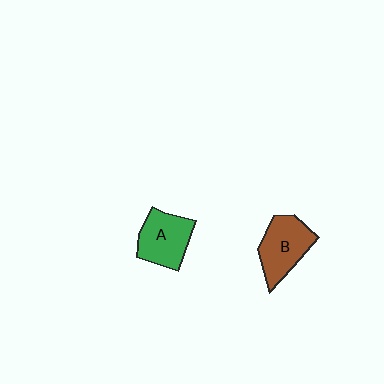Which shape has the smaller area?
Shape A (green).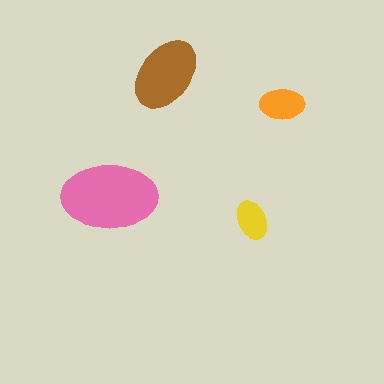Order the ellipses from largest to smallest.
the pink one, the brown one, the orange one, the yellow one.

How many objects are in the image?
There are 4 objects in the image.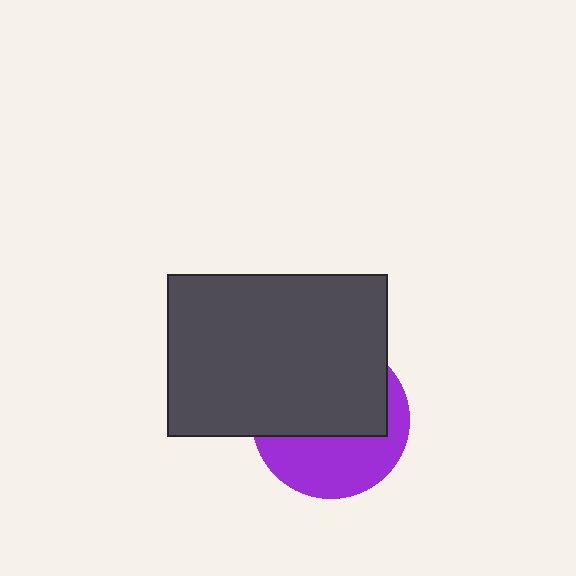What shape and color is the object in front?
The object in front is a dark gray rectangle.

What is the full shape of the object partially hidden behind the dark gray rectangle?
The partially hidden object is a purple circle.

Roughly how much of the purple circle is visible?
A small part of it is visible (roughly 42%).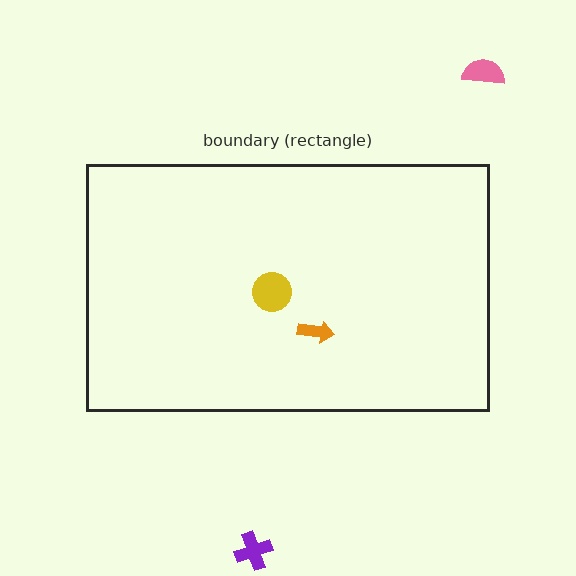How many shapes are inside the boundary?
2 inside, 2 outside.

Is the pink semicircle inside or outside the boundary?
Outside.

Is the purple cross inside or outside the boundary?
Outside.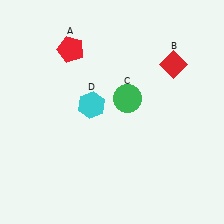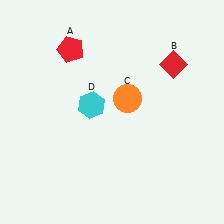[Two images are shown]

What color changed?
The circle (C) changed from green in Image 1 to orange in Image 2.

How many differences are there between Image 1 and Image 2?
There is 1 difference between the two images.